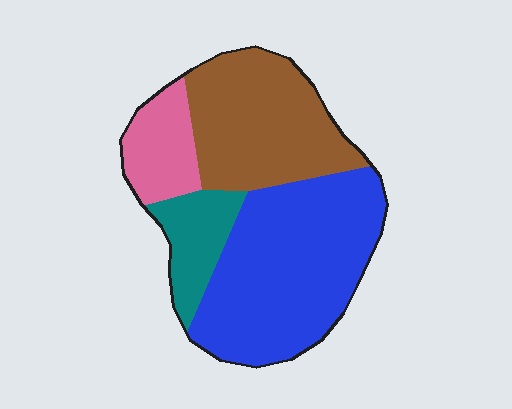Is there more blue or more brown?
Blue.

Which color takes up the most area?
Blue, at roughly 45%.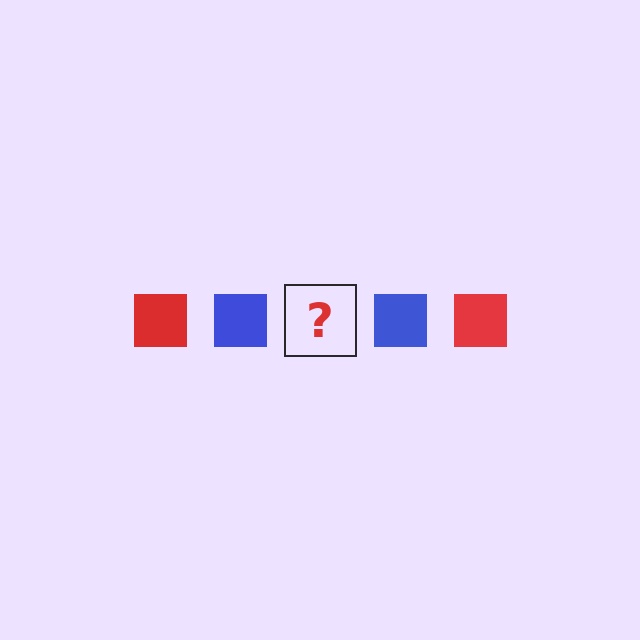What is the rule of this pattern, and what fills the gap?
The rule is that the pattern cycles through red, blue squares. The gap should be filled with a red square.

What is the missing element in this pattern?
The missing element is a red square.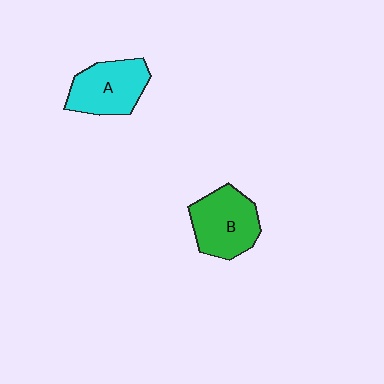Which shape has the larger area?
Shape B (green).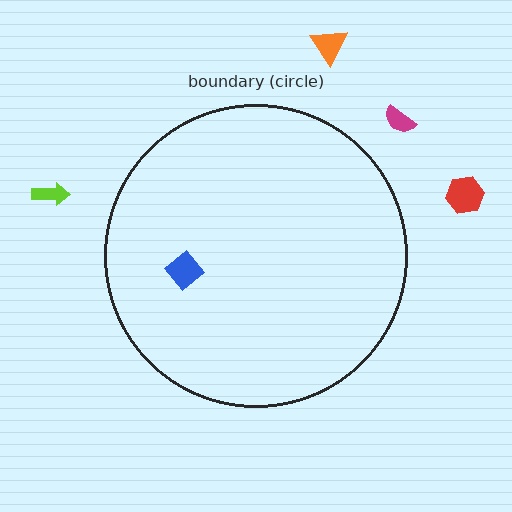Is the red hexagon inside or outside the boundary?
Outside.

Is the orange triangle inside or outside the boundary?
Outside.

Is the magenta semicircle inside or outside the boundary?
Outside.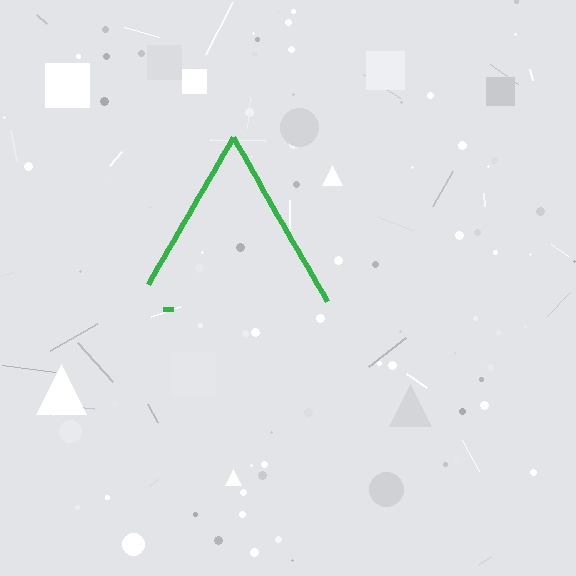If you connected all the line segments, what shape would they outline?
They would outline a triangle.